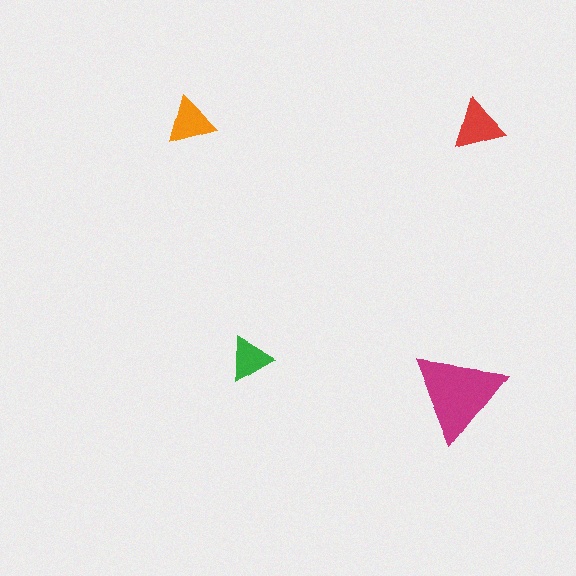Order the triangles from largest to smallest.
the magenta one, the red one, the orange one, the green one.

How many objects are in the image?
There are 4 objects in the image.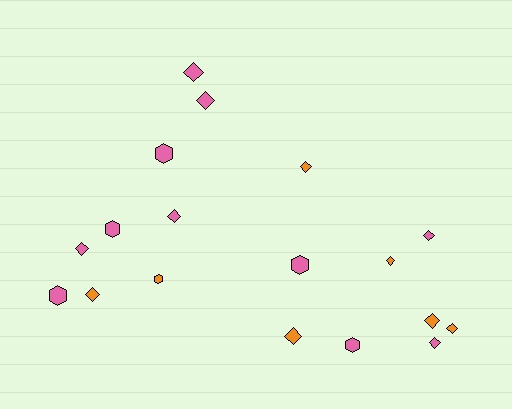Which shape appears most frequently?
Diamond, with 12 objects.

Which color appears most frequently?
Pink, with 11 objects.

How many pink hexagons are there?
There are 5 pink hexagons.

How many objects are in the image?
There are 18 objects.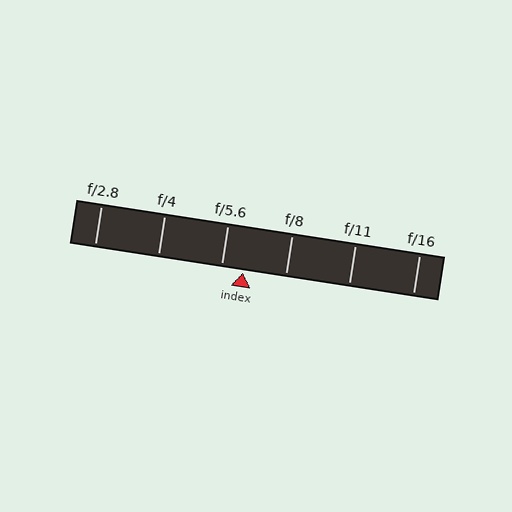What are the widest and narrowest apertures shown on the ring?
The widest aperture shown is f/2.8 and the narrowest is f/16.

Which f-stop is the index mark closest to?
The index mark is closest to f/5.6.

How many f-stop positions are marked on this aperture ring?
There are 6 f-stop positions marked.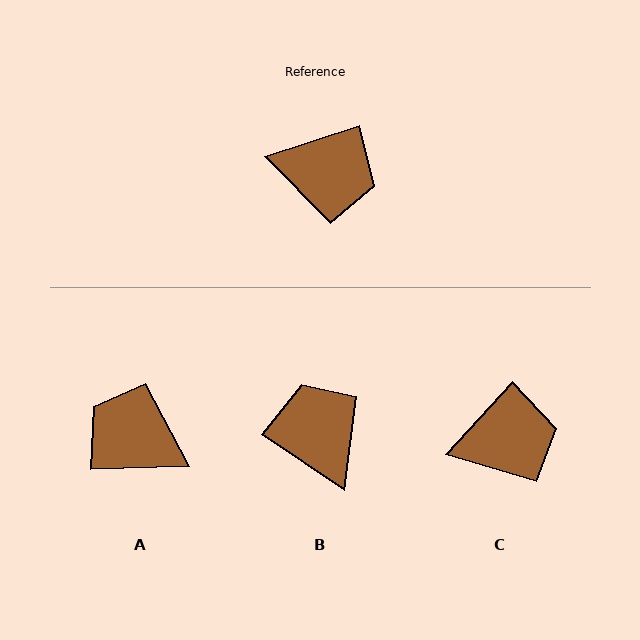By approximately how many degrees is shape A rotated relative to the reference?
Approximately 164 degrees counter-clockwise.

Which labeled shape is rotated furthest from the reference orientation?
A, about 164 degrees away.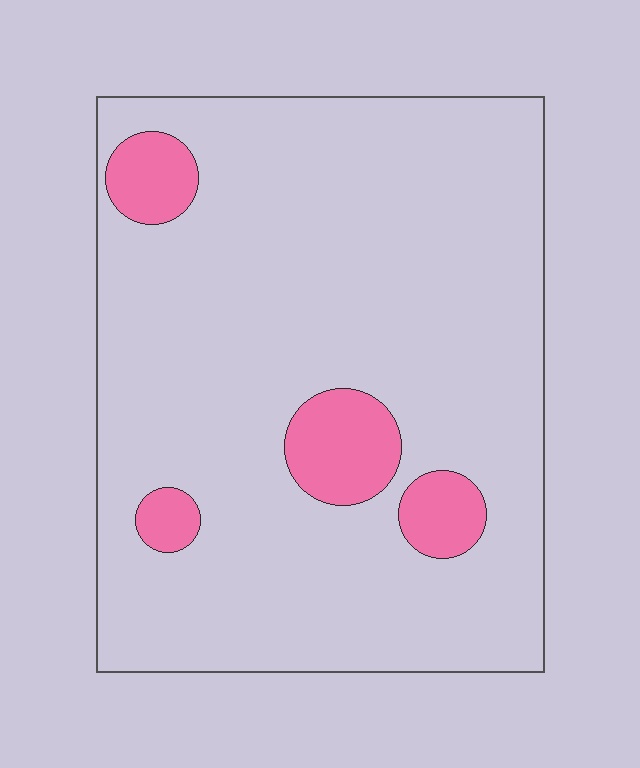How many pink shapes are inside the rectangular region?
4.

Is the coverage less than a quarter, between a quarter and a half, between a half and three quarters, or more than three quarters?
Less than a quarter.